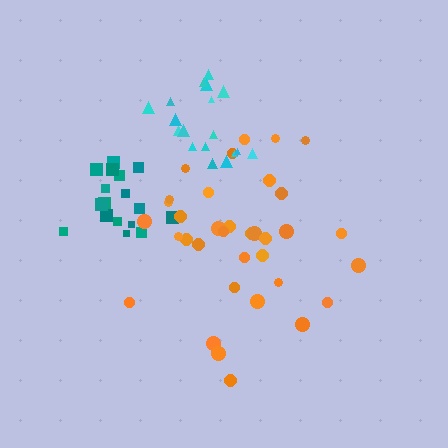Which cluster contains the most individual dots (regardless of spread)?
Orange (35).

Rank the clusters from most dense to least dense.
teal, cyan, orange.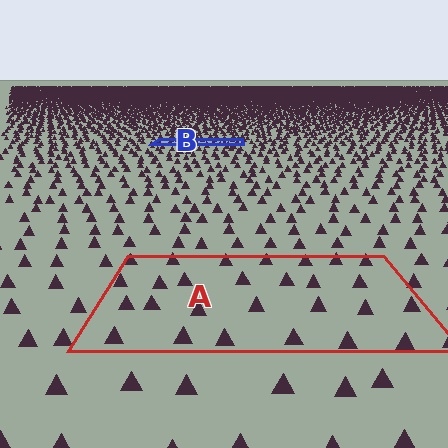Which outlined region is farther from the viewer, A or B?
Region B is farther from the viewer — the texture elements inside it appear smaller and more densely packed.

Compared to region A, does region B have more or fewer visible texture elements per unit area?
Region B has more texture elements per unit area — they are packed more densely because it is farther away.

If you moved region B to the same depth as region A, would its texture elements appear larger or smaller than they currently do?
They would appear larger. At a closer depth, the same texture elements are projected at a bigger on-screen size.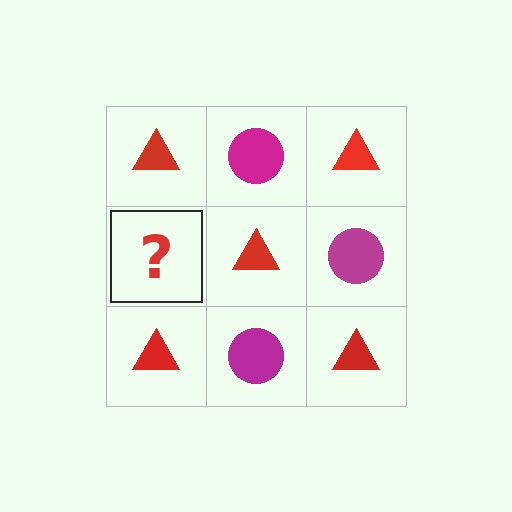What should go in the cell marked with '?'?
The missing cell should contain a magenta circle.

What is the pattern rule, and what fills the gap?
The rule is that it alternates red triangle and magenta circle in a checkerboard pattern. The gap should be filled with a magenta circle.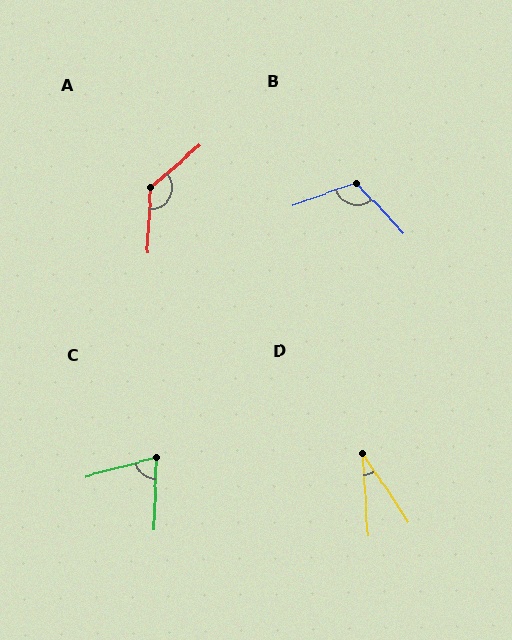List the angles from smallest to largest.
D (30°), C (73°), B (113°), A (133°).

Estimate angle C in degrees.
Approximately 73 degrees.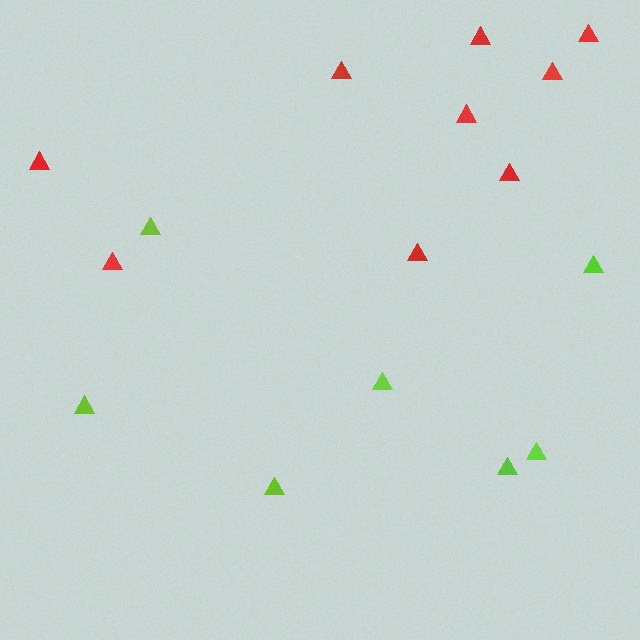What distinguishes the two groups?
There are 2 groups: one group of lime triangles (7) and one group of red triangles (9).